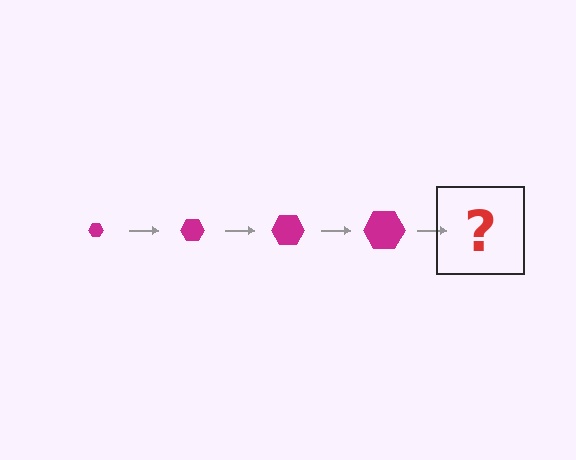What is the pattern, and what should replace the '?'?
The pattern is that the hexagon gets progressively larger each step. The '?' should be a magenta hexagon, larger than the previous one.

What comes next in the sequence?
The next element should be a magenta hexagon, larger than the previous one.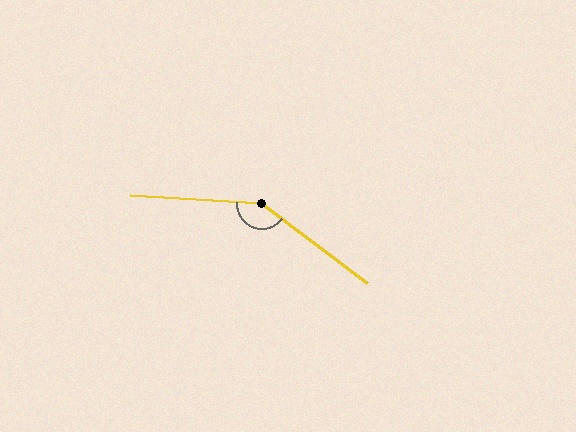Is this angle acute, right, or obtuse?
It is obtuse.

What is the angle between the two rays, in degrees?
Approximately 146 degrees.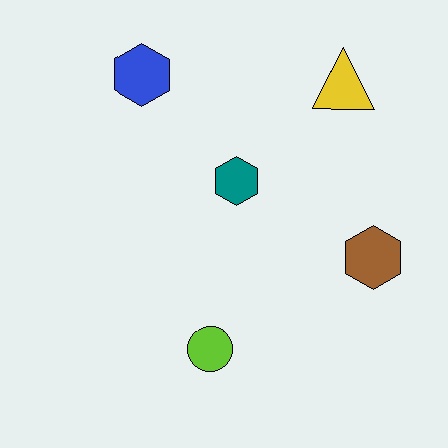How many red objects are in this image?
There are no red objects.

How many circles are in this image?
There is 1 circle.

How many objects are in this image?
There are 5 objects.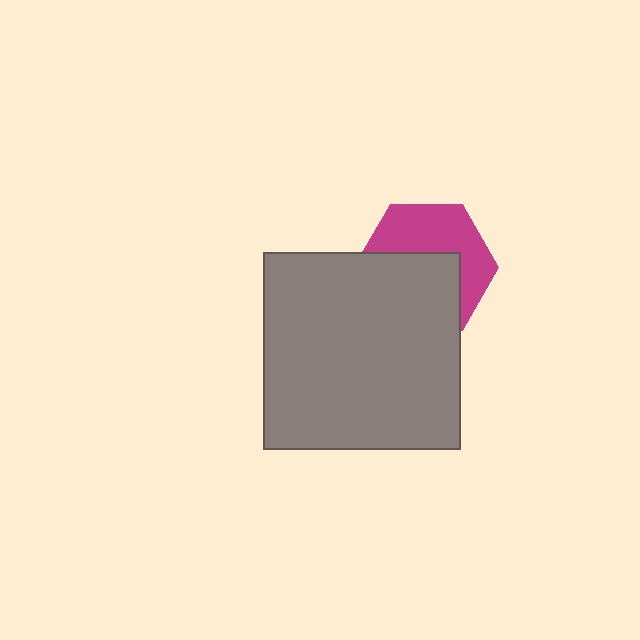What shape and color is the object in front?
The object in front is a gray square.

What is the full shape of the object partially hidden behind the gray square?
The partially hidden object is a magenta hexagon.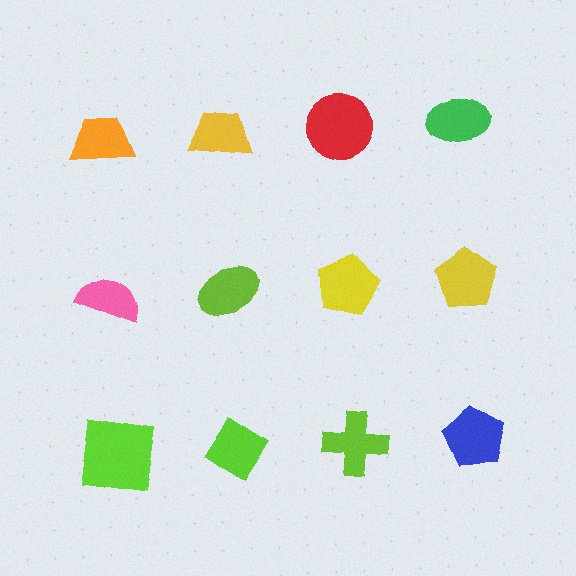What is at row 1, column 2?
A yellow trapezoid.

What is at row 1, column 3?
A red circle.